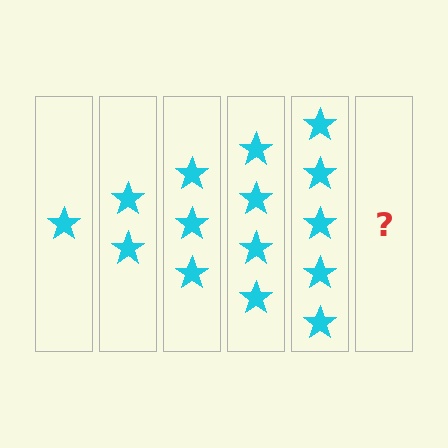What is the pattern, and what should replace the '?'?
The pattern is that each step adds one more star. The '?' should be 6 stars.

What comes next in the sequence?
The next element should be 6 stars.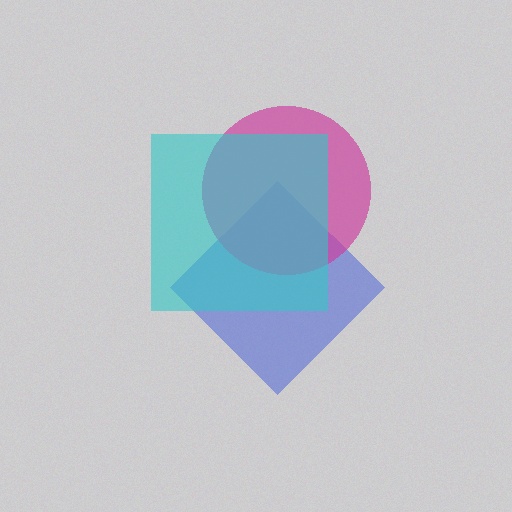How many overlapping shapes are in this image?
There are 3 overlapping shapes in the image.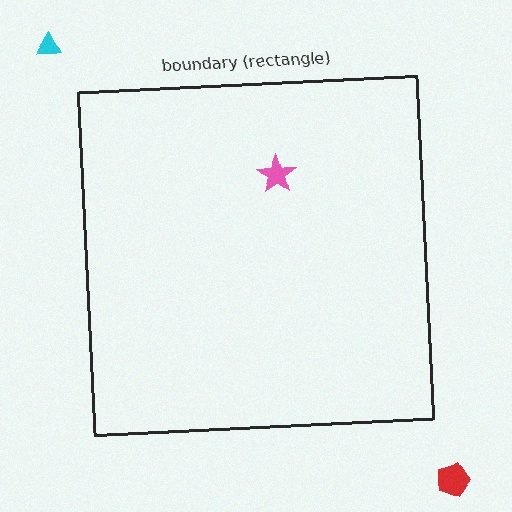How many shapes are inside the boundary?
1 inside, 2 outside.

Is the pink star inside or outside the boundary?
Inside.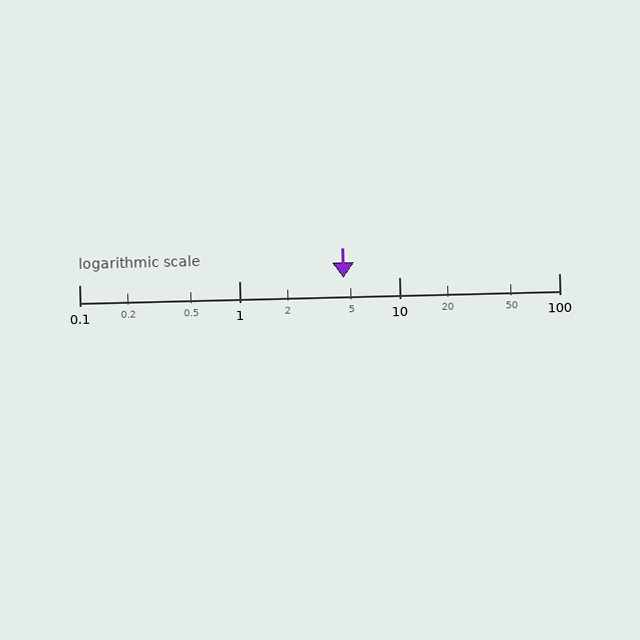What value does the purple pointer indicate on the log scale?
The pointer indicates approximately 4.5.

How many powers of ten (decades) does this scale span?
The scale spans 3 decades, from 0.1 to 100.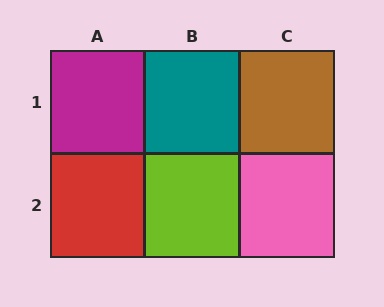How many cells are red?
1 cell is red.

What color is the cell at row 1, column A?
Magenta.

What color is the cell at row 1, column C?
Brown.